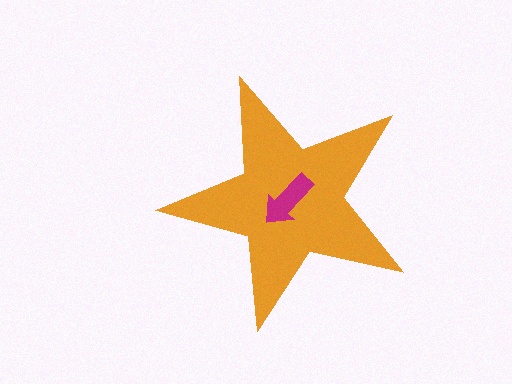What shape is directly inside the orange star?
The magenta arrow.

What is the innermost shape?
The magenta arrow.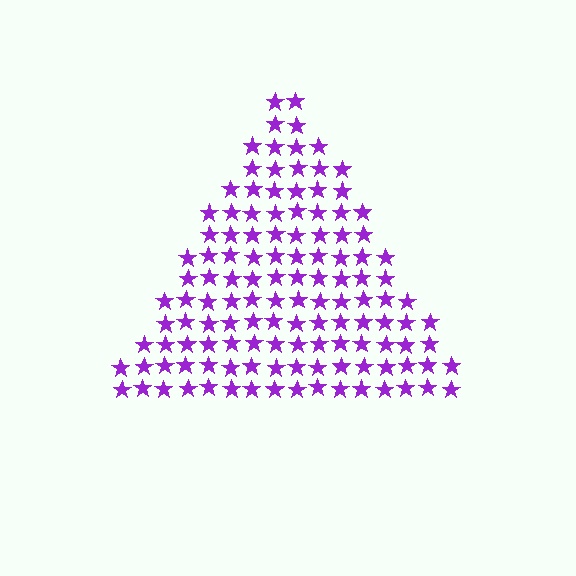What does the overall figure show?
The overall figure shows a triangle.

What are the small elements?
The small elements are stars.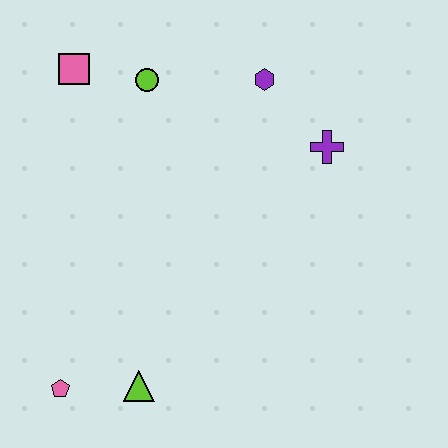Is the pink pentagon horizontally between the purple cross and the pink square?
No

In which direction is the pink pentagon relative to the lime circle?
The pink pentagon is below the lime circle.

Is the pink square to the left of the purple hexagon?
Yes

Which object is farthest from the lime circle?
The pink pentagon is farthest from the lime circle.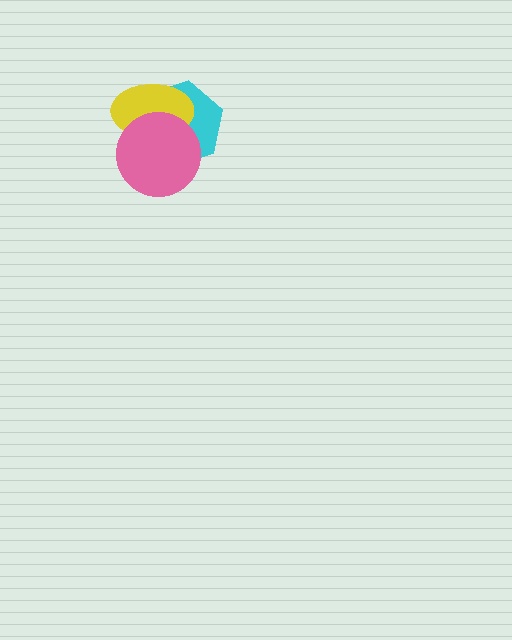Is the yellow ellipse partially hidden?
Yes, it is partially covered by another shape.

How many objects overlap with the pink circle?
2 objects overlap with the pink circle.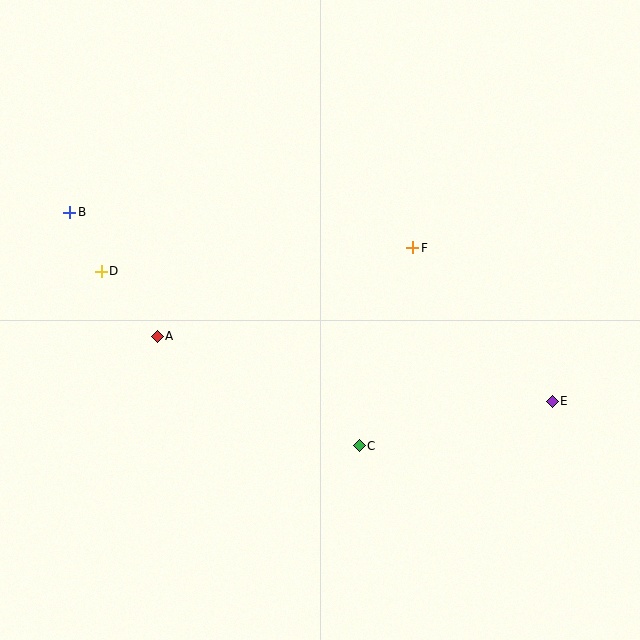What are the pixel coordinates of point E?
Point E is at (552, 401).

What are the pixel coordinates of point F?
Point F is at (413, 248).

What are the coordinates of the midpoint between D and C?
The midpoint between D and C is at (230, 359).